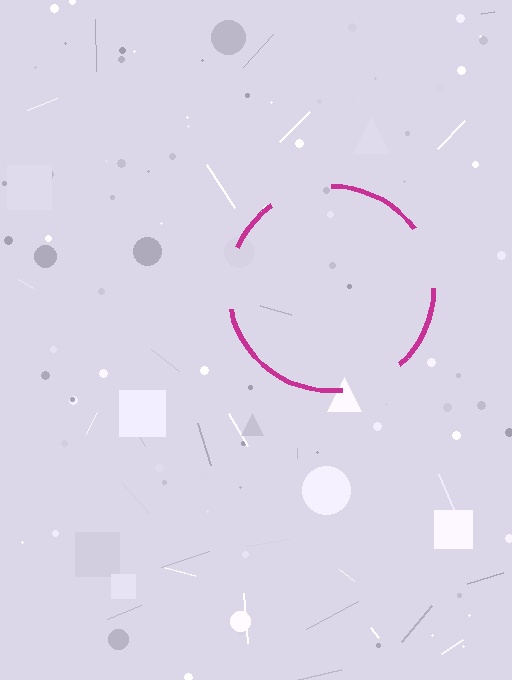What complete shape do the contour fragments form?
The contour fragments form a circle.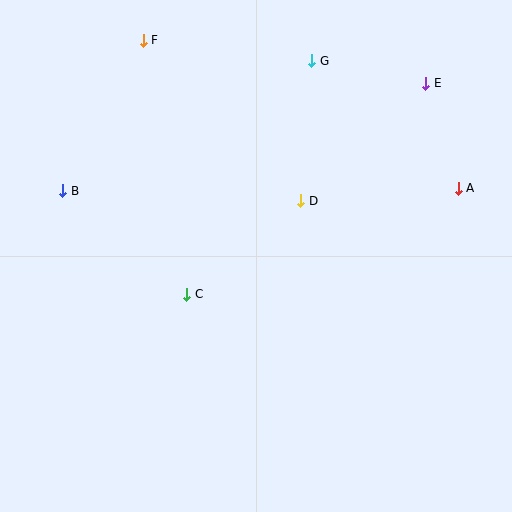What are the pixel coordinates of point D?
Point D is at (301, 201).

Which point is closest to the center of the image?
Point D at (301, 201) is closest to the center.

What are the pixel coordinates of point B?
Point B is at (63, 191).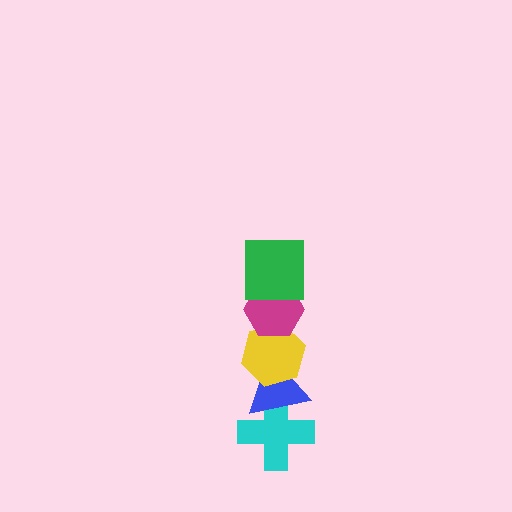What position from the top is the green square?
The green square is 1st from the top.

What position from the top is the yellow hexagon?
The yellow hexagon is 3rd from the top.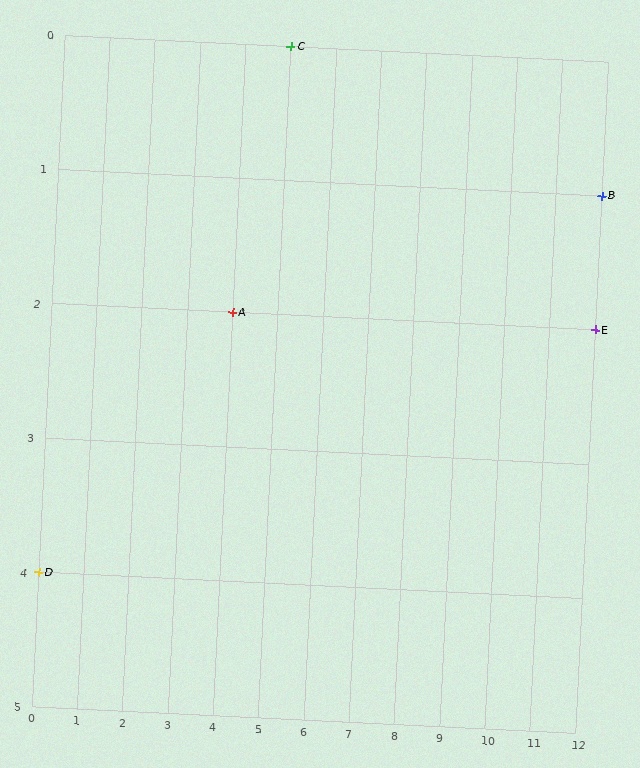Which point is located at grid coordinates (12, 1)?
Point B is at (12, 1).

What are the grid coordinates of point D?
Point D is at grid coordinates (0, 4).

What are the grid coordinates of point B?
Point B is at grid coordinates (12, 1).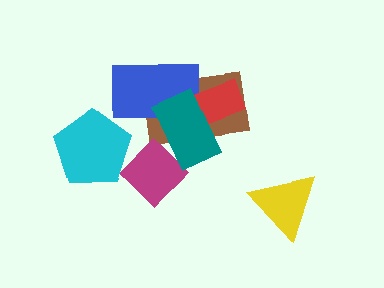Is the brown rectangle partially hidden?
Yes, it is partially covered by another shape.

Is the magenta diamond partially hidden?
Yes, it is partially covered by another shape.